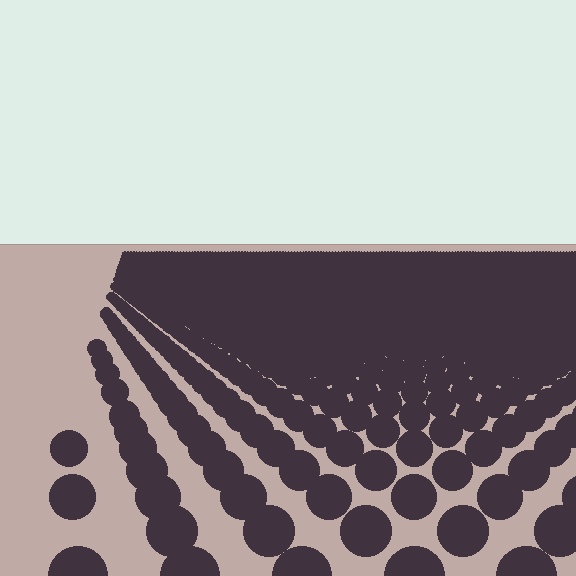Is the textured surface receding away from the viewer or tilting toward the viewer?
The surface is receding away from the viewer. Texture elements get smaller and denser toward the top.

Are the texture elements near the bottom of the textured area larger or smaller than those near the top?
Larger. Near the bottom, elements are closer to the viewer and appear at a bigger on-screen size.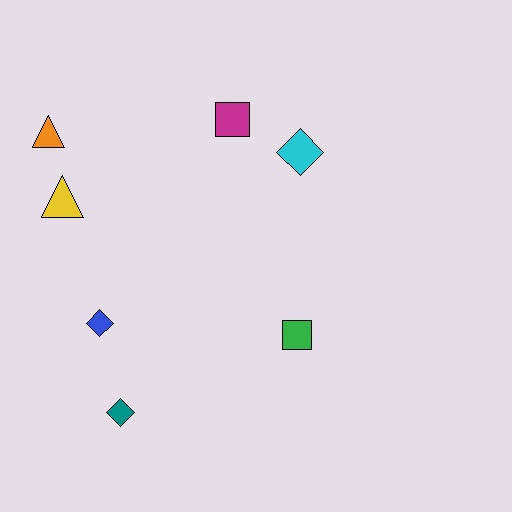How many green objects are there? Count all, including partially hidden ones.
There is 1 green object.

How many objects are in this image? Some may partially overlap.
There are 7 objects.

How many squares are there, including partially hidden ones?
There are 2 squares.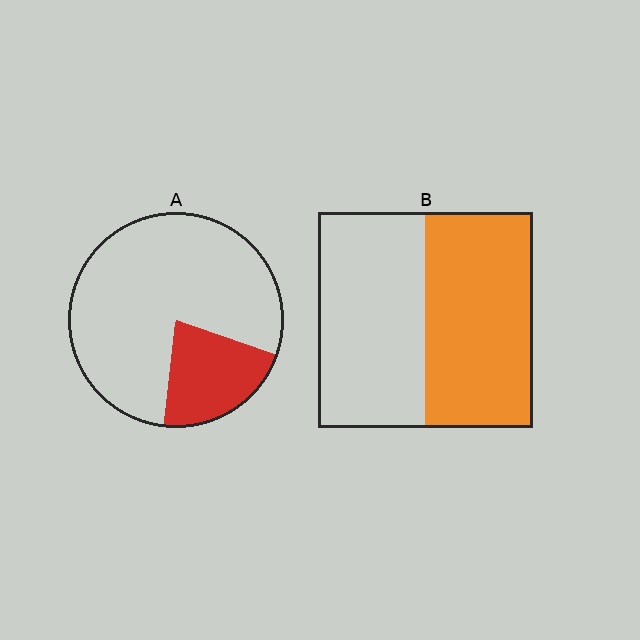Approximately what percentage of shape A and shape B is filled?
A is approximately 20% and B is approximately 50%.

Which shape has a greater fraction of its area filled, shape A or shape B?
Shape B.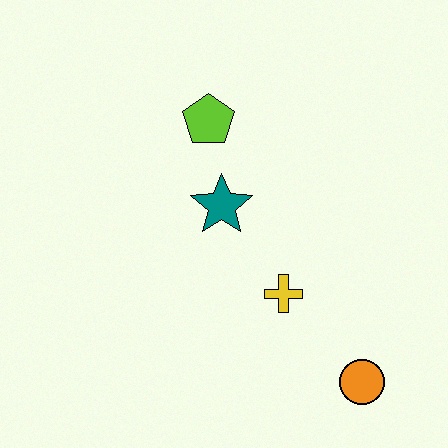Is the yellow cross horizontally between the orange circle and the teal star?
Yes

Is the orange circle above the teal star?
No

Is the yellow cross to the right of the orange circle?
No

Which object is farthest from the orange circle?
The lime pentagon is farthest from the orange circle.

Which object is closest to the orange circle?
The yellow cross is closest to the orange circle.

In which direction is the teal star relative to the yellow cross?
The teal star is above the yellow cross.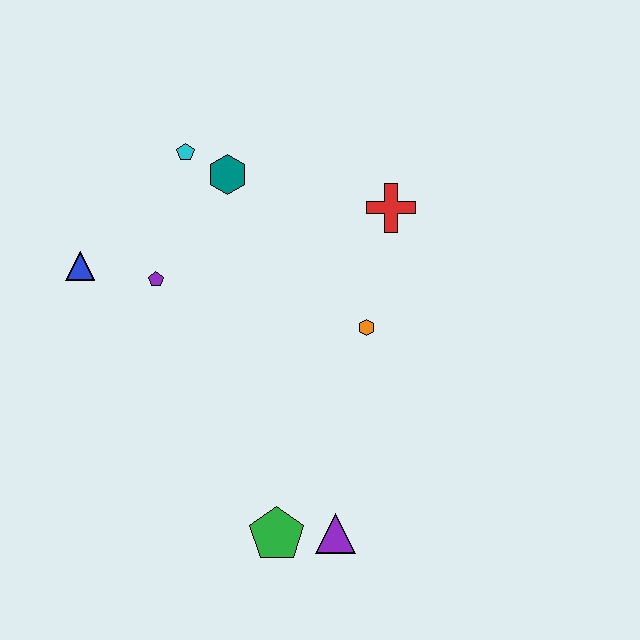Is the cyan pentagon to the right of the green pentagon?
No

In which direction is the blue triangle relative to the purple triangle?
The blue triangle is above the purple triangle.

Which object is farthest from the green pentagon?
The cyan pentagon is farthest from the green pentagon.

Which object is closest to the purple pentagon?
The blue triangle is closest to the purple pentagon.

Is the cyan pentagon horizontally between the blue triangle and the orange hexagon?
Yes